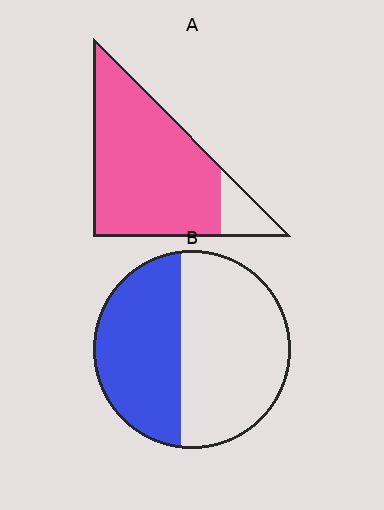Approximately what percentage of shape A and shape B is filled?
A is approximately 85% and B is approximately 45%.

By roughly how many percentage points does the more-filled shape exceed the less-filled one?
By roughly 45 percentage points (A over B).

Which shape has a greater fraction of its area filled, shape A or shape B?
Shape A.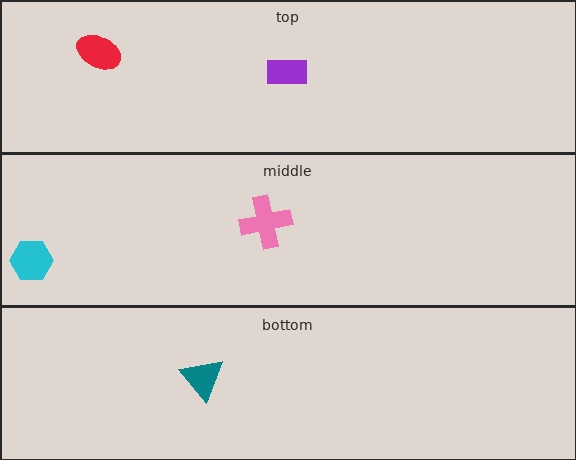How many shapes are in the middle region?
2.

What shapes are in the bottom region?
The teal triangle.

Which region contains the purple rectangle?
The top region.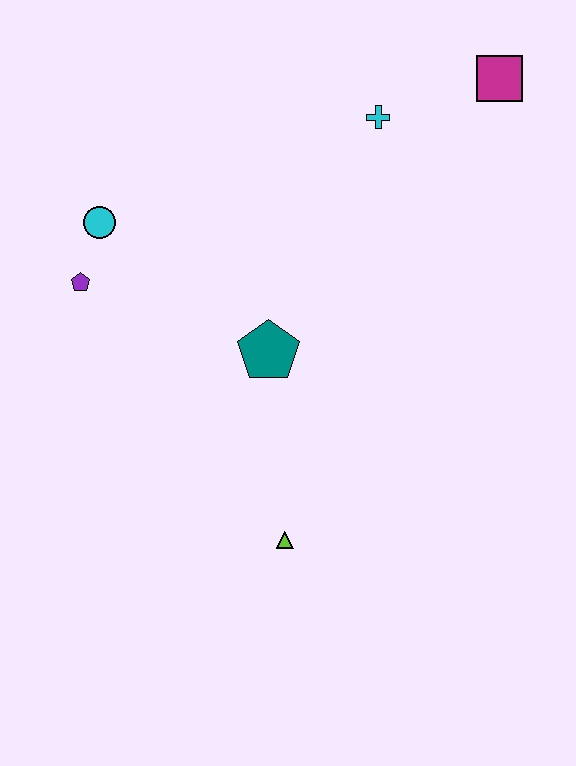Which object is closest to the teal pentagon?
The lime triangle is closest to the teal pentagon.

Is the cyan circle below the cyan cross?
Yes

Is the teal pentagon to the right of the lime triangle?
No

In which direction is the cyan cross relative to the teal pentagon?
The cyan cross is above the teal pentagon.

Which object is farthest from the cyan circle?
The magenta square is farthest from the cyan circle.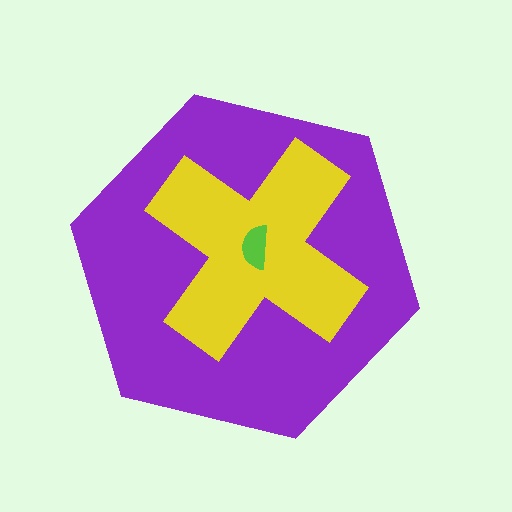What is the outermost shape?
The purple hexagon.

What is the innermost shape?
The lime semicircle.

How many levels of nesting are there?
3.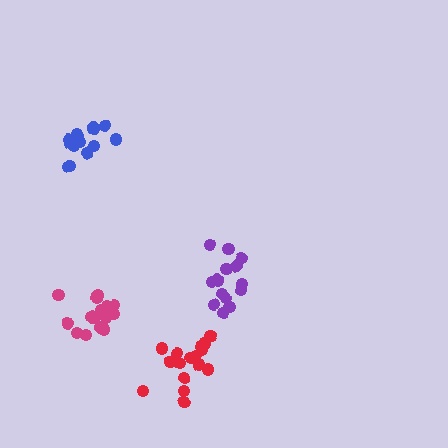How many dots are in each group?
Group 1: 16 dots, Group 2: 16 dots, Group 3: 16 dots, Group 4: 16 dots (64 total).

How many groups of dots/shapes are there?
There are 4 groups.